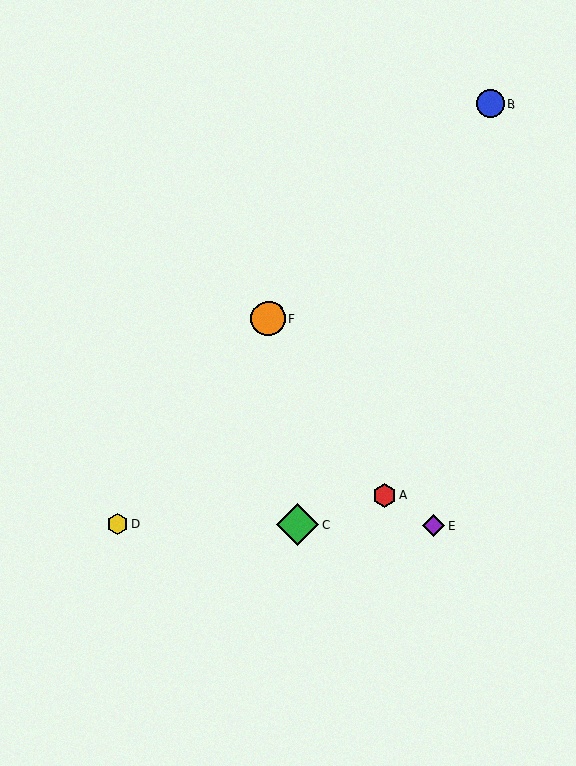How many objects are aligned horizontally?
3 objects (C, D, E) are aligned horizontally.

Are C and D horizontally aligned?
Yes, both are at y≈525.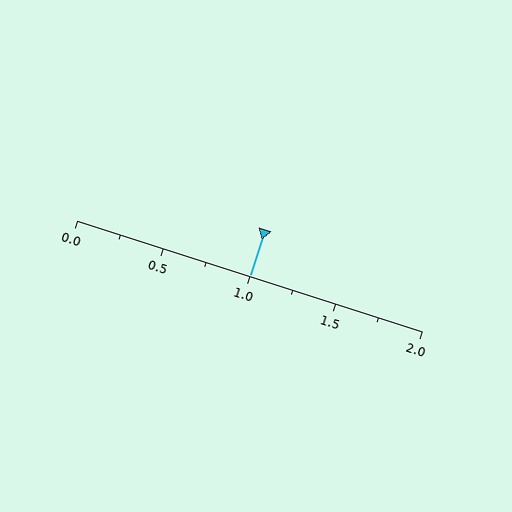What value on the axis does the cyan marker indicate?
The marker indicates approximately 1.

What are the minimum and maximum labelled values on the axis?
The axis runs from 0.0 to 2.0.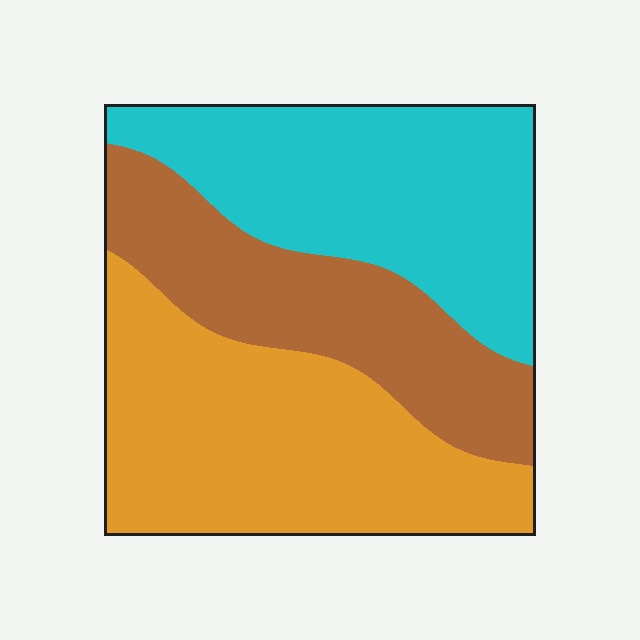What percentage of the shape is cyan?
Cyan takes up about one third (1/3) of the shape.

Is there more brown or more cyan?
Cyan.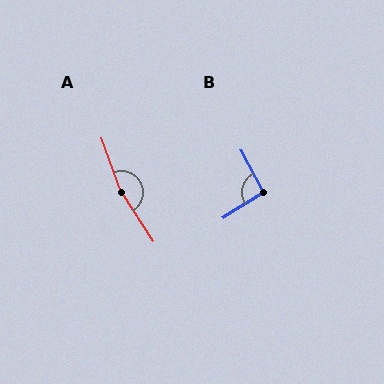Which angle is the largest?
A, at approximately 167 degrees.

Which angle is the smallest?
B, at approximately 95 degrees.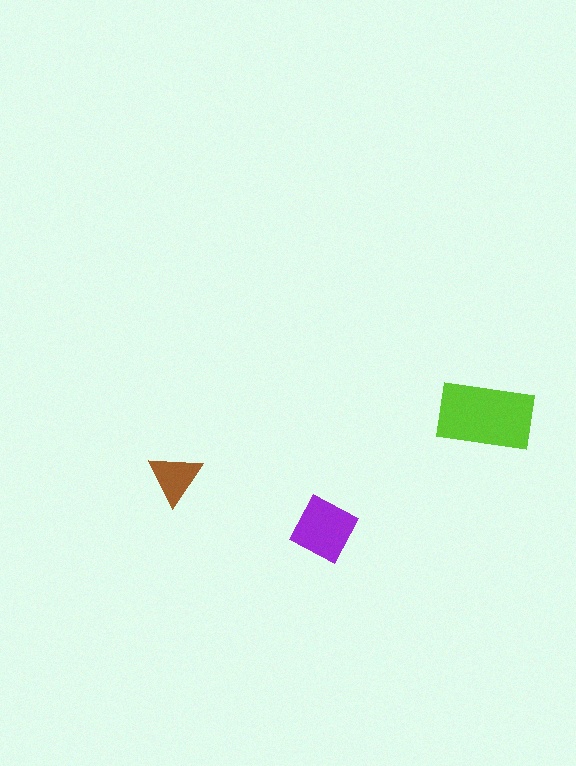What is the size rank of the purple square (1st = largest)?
2nd.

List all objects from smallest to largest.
The brown triangle, the purple square, the lime rectangle.